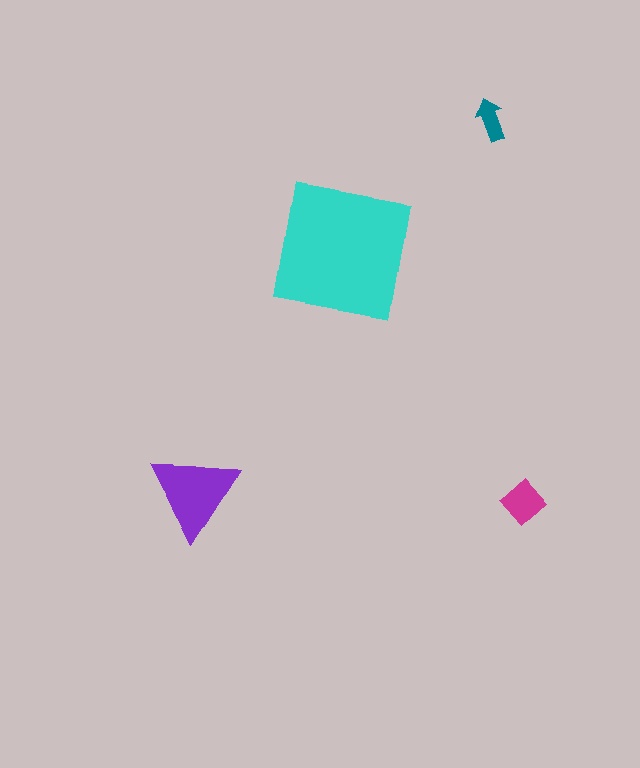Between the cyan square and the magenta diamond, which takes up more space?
The cyan square.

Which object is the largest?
The cyan square.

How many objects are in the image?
There are 4 objects in the image.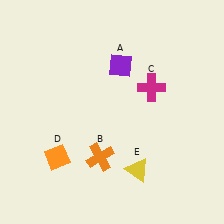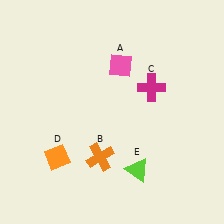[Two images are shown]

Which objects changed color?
A changed from purple to pink. E changed from yellow to lime.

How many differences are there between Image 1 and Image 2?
There are 2 differences between the two images.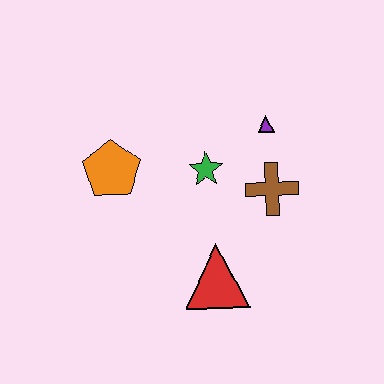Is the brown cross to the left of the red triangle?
No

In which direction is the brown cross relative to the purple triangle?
The brown cross is below the purple triangle.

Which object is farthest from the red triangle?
The purple triangle is farthest from the red triangle.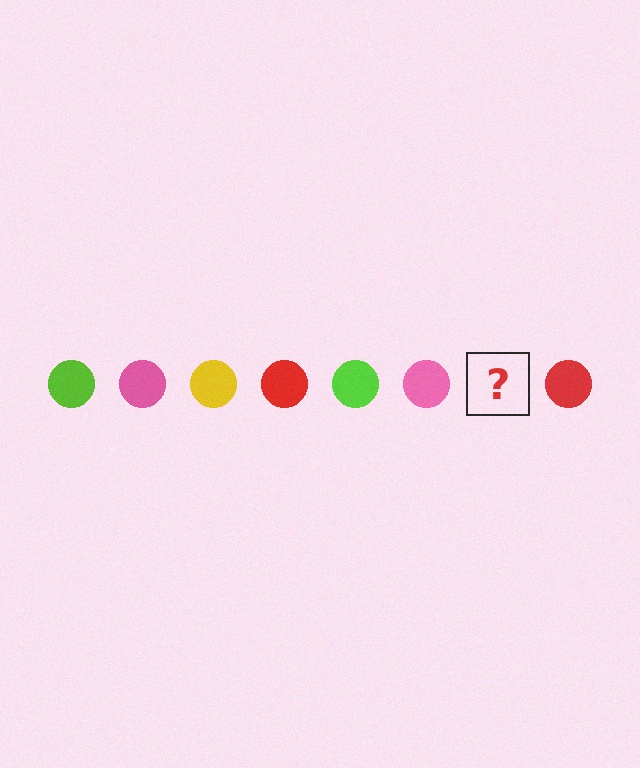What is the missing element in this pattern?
The missing element is a yellow circle.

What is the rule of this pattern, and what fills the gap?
The rule is that the pattern cycles through lime, pink, yellow, red circles. The gap should be filled with a yellow circle.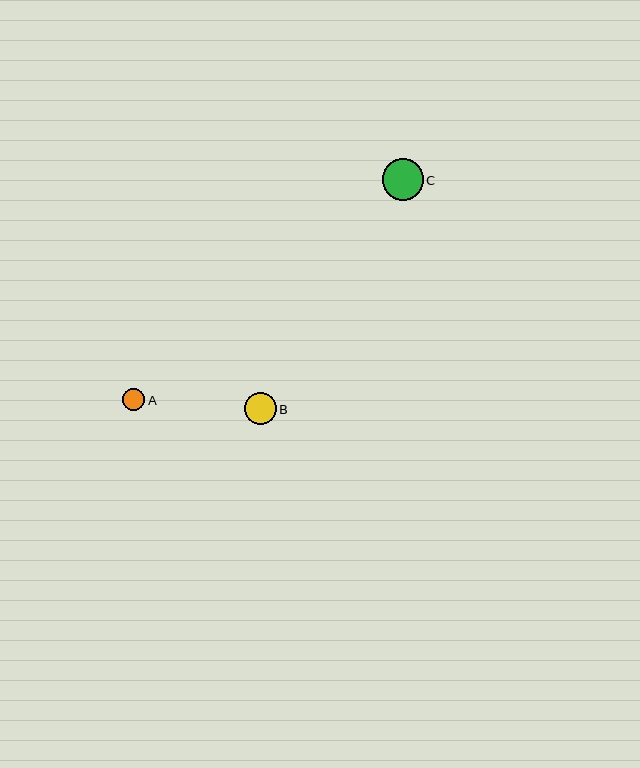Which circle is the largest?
Circle C is the largest with a size of approximately 41 pixels.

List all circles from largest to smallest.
From largest to smallest: C, B, A.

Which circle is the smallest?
Circle A is the smallest with a size of approximately 22 pixels.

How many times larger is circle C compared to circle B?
Circle C is approximately 1.3 times the size of circle B.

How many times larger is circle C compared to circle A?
Circle C is approximately 1.9 times the size of circle A.